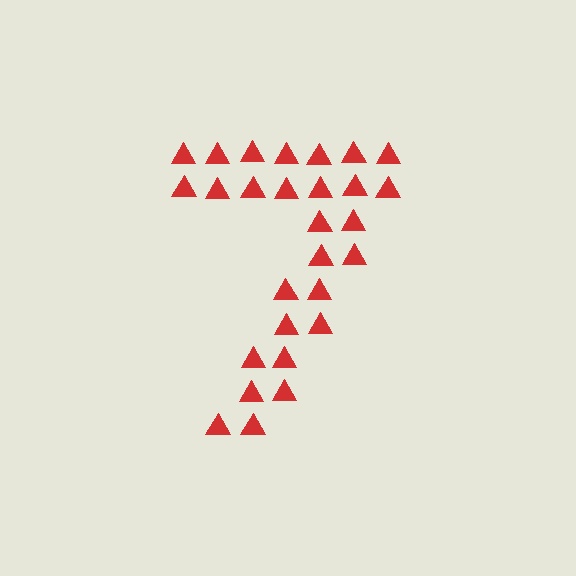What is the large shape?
The large shape is the digit 7.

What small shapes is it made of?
It is made of small triangles.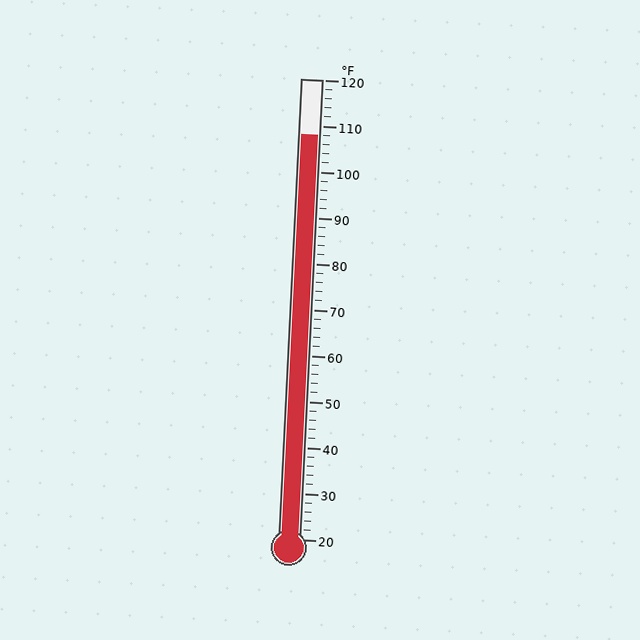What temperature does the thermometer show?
The thermometer shows approximately 108°F.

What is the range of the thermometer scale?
The thermometer scale ranges from 20°F to 120°F.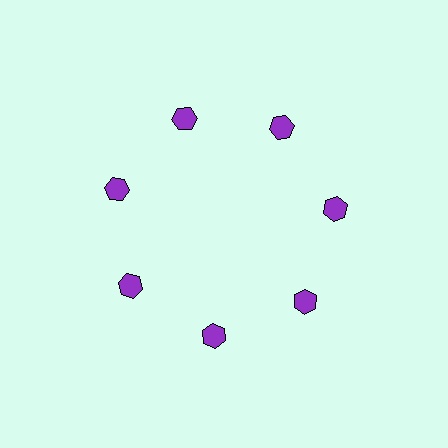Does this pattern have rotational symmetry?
Yes, this pattern has 7-fold rotational symmetry. It looks the same after rotating 51 degrees around the center.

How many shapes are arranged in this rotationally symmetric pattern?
There are 7 shapes, arranged in 7 groups of 1.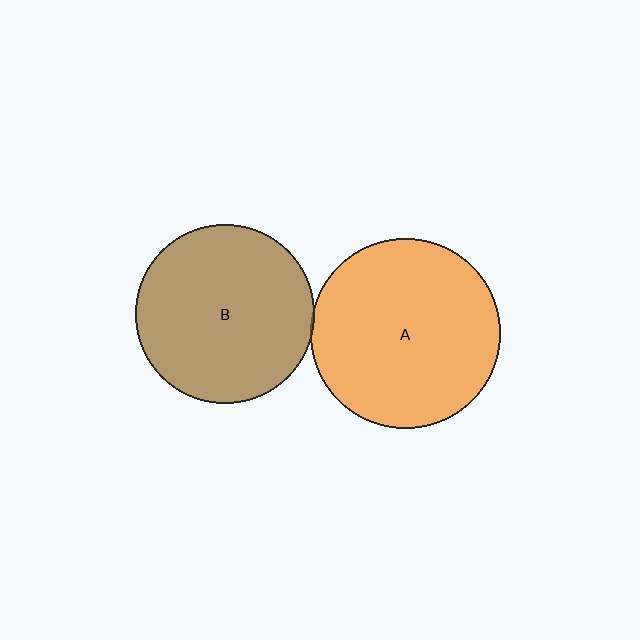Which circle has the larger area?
Circle A (orange).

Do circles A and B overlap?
Yes.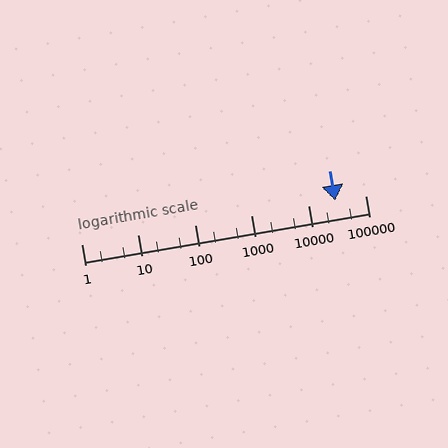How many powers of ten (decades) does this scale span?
The scale spans 5 decades, from 1 to 100000.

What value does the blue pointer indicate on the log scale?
The pointer indicates approximately 29000.